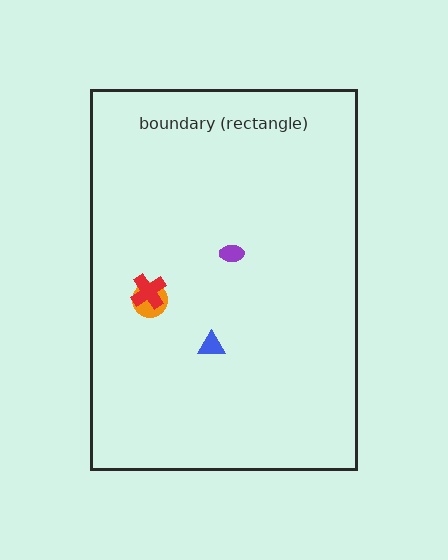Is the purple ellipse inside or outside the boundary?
Inside.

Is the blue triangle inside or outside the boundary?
Inside.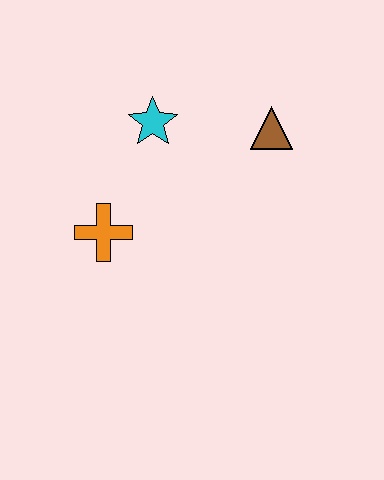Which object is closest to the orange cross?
The cyan star is closest to the orange cross.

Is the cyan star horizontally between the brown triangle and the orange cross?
Yes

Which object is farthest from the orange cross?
The brown triangle is farthest from the orange cross.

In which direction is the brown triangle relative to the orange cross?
The brown triangle is to the right of the orange cross.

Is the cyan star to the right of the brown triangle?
No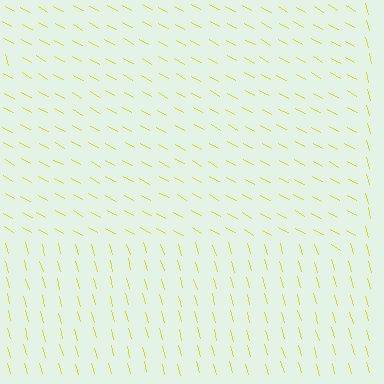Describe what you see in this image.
The image is filled with small yellow line segments. A rectangle region in the image has lines oriented differently from the surrounding lines, creating a visible texture boundary.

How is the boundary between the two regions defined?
The boundary is defined purely by a change in line orientation (approximately 45 degrees difference). All lines are the same color and thickness.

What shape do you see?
I see a rectangle.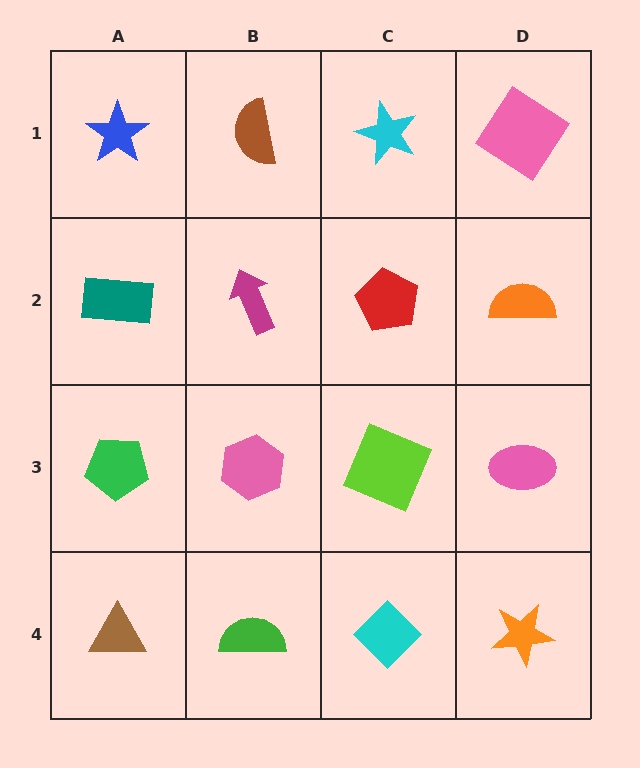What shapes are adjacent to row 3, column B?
A magenta arrow (row 2, column B), a green semicircle (row 4, column B), a green pentagon (row 3, column A), a lime square (row 3, column C).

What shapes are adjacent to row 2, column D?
A pink diamond (row 1, column D), a pink ellipse (row 3, column D), a red pentagon (row 2, column C).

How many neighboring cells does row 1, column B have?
3.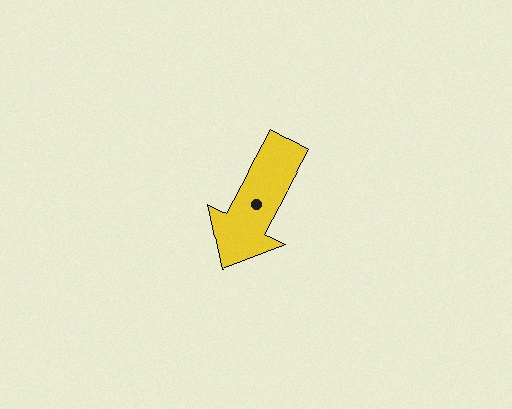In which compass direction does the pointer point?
Southwest.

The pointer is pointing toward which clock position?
Roughly 7 o'clock.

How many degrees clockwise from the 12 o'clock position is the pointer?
Approximately 208 degrees.